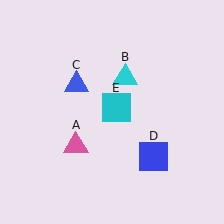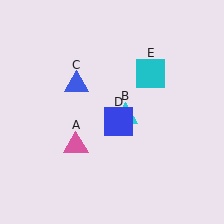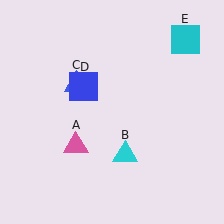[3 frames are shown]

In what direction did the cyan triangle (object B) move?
The cyan triangle (object B) moved down.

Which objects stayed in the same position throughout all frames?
Pink triangle (object A) and blue triangle (object C) remained stationary.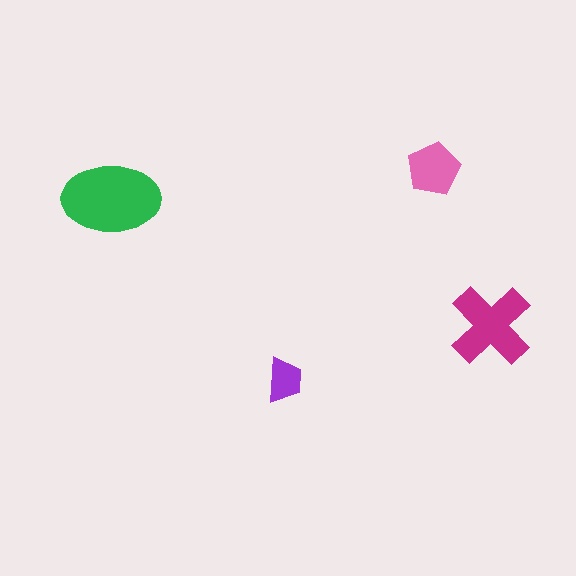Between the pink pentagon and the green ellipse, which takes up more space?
The green ellipse.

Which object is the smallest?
The purple trapezoid.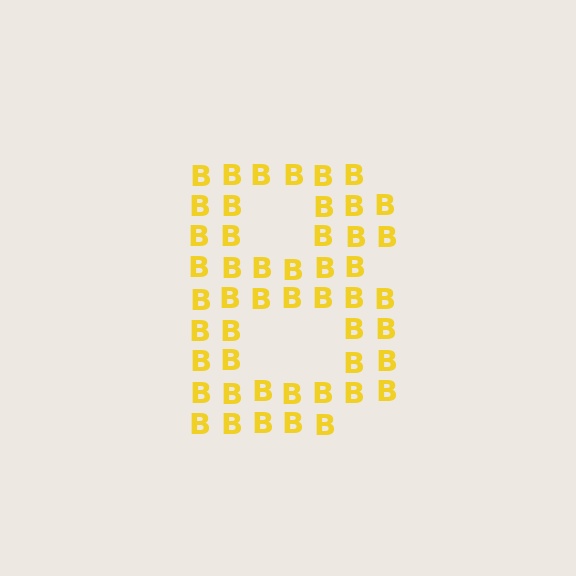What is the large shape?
The large shape is the letter B.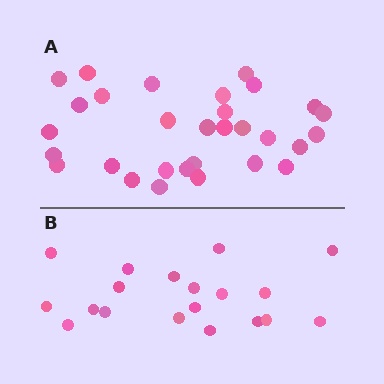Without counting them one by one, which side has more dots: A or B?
Region A (the top region) has more dots.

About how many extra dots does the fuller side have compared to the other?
Region A has roughly 12 or so more dots than region B.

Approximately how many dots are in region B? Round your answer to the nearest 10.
About 20 dots. (The exact count is 19, which rounds to 20.)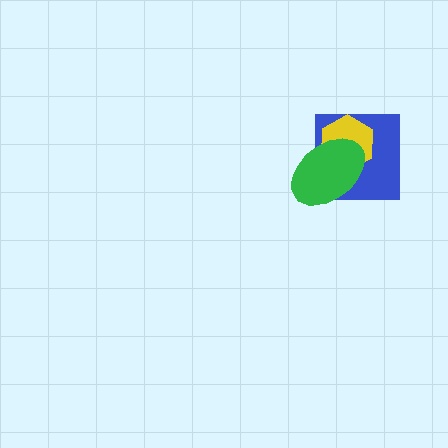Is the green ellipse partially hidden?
No, no other shape covers it.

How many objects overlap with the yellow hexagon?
2 objects overlap with the yellow hexagon.